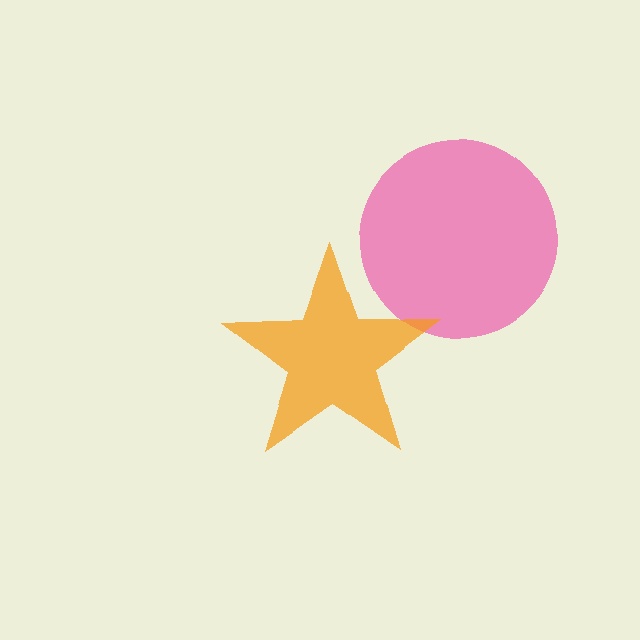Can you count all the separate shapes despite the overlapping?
Yes, there are 2 separate shapes.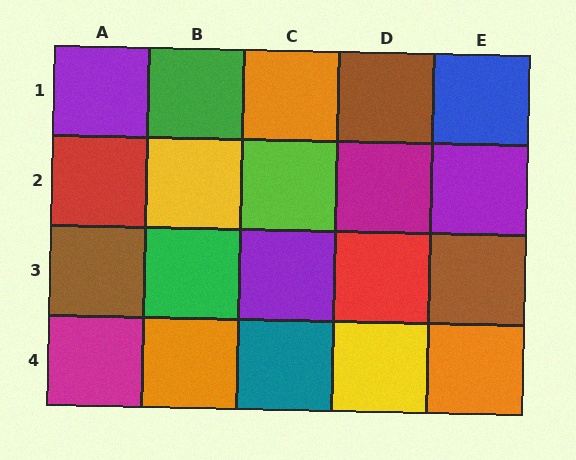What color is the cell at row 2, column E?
Purple.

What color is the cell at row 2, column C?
Lime.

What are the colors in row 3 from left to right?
Brown, green, purple, red, brown.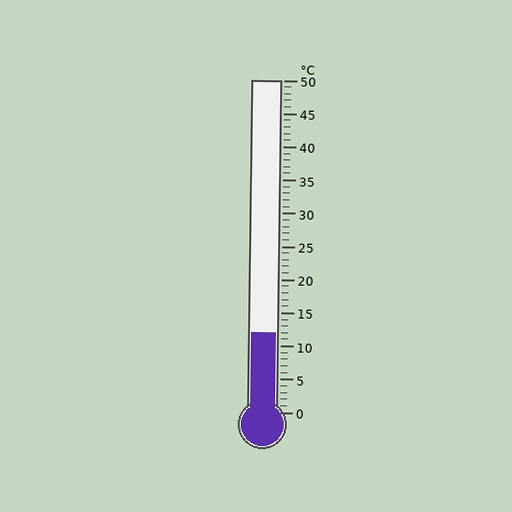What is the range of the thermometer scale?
The thermometer scale ranges from 0°C to 50°C.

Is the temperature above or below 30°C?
The temperature is below 30°C.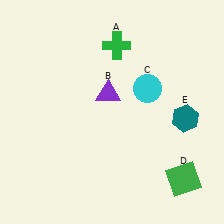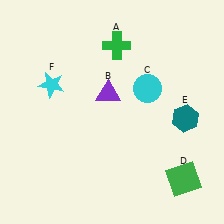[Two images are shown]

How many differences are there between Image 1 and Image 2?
There is 1 difference between the two images.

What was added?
A cyan star (F) was added in Image 2.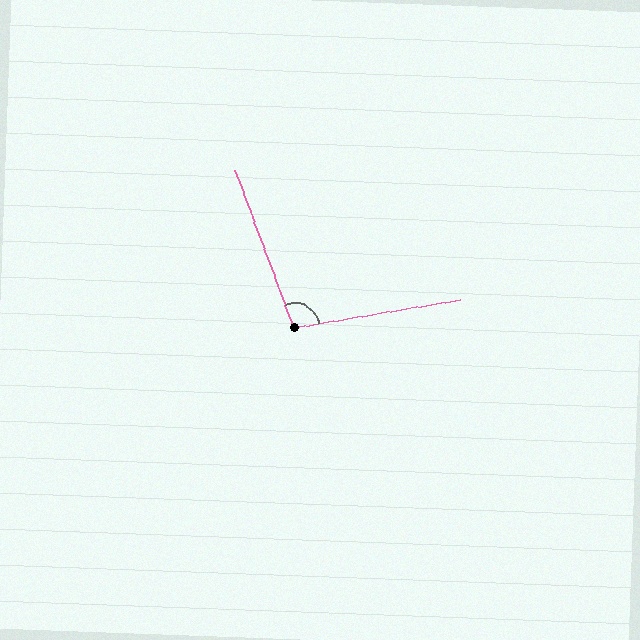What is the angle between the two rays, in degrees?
Approximately 101 degrees.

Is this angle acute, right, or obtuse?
It is obtuse.